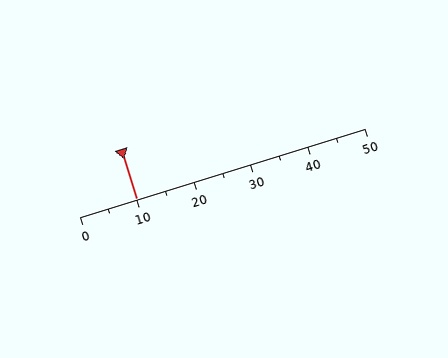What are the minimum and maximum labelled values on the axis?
The axis runs from 0 to 50.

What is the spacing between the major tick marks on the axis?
The major ticks are spaced 10 apart.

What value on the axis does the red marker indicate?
The marker indicates approximately 10.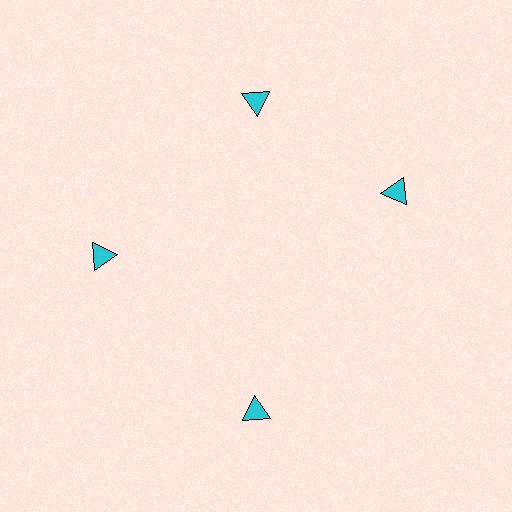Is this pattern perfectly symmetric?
No. The 4 cyan triangles are arranged in a ring, but one element near the 3 o'clock position is rotated out of alignment along the ring, breaking the 4-fold rotational symmetry.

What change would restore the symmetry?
The symmetry would be restored by rotating it back into even spacing with its neighbors so that all 4 triangles sit at equal angles and equal distance from the center.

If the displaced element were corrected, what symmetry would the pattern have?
It would have 4-fold rotational symmetry — the pattern would map onto itself every 90 degrees.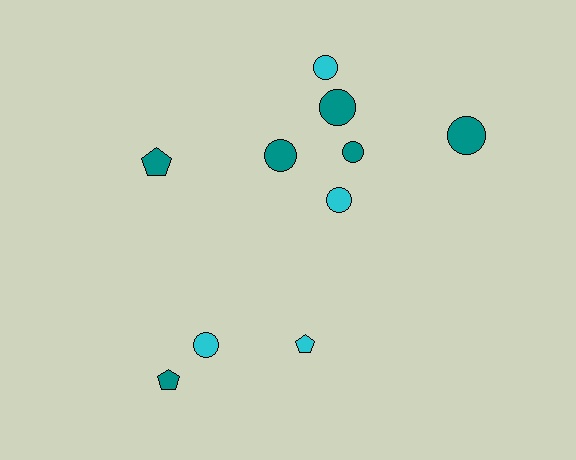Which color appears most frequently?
Teal, with 6 objects.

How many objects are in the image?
There are 10 objects.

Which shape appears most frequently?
Circle, with 7 objects.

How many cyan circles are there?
There are 3 cyan circles.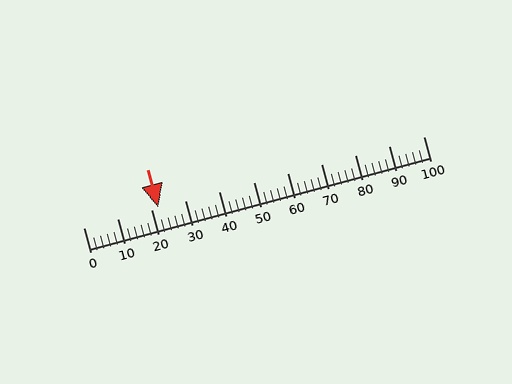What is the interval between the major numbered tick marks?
The major tick marks are spaced 10 units apart.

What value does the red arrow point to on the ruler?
The red arrow points to approximately 22.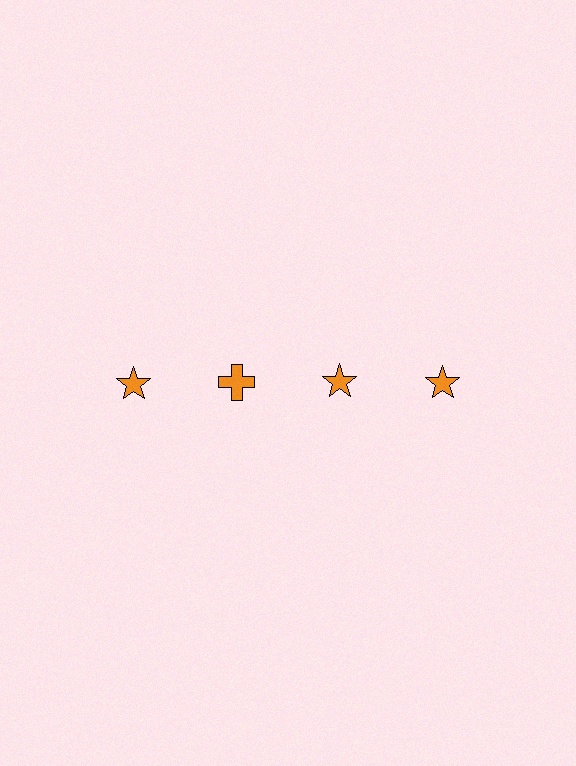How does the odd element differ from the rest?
It has a different shape: cross instead of star.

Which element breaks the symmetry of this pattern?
The orange cross in the top row, second from left column breaks the symmetry. All other shapes are orange stars.